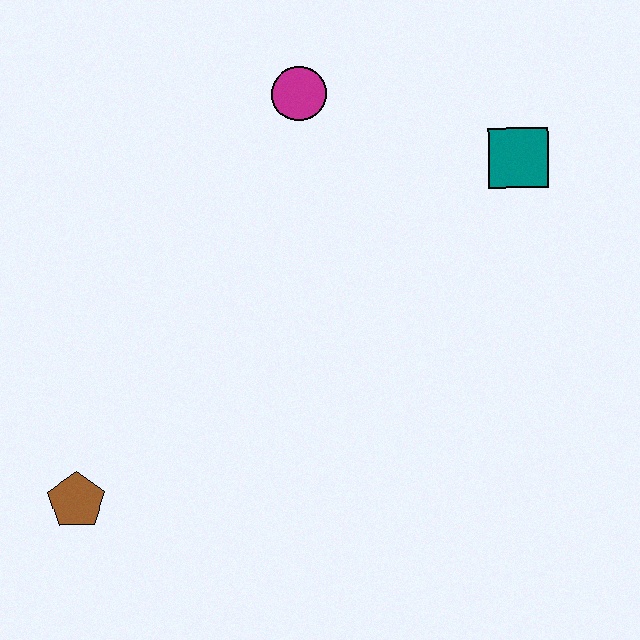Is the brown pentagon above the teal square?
No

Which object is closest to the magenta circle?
The teal square is closest to the magenta circle.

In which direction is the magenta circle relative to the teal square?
The magenta circle is to the left of the teal square.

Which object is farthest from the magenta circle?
The brown pentagon is farthest from the magenta circle.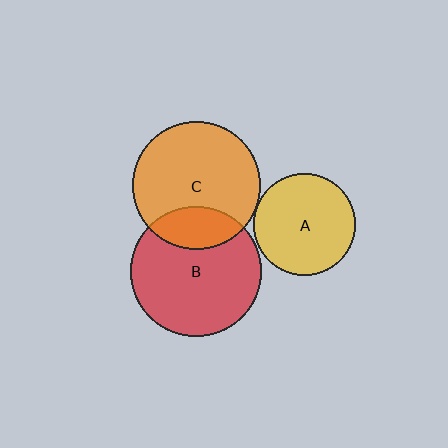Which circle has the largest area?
Circle B (red).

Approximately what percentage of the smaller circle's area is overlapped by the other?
Approximately 25%.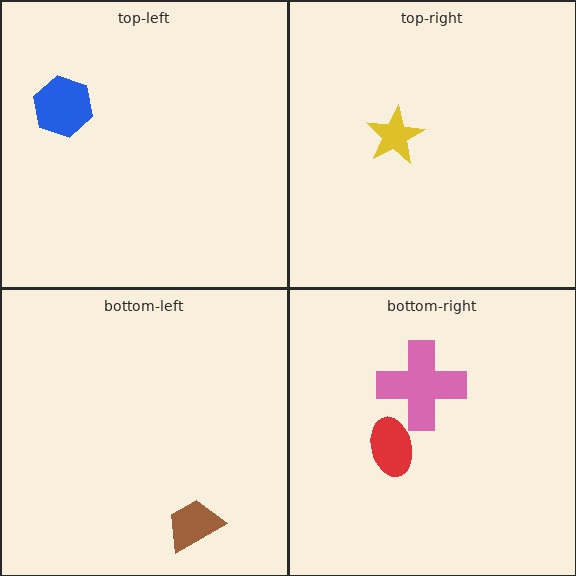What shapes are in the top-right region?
The yellow star.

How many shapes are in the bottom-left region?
1.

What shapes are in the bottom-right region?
The red ellipse, the pink cross.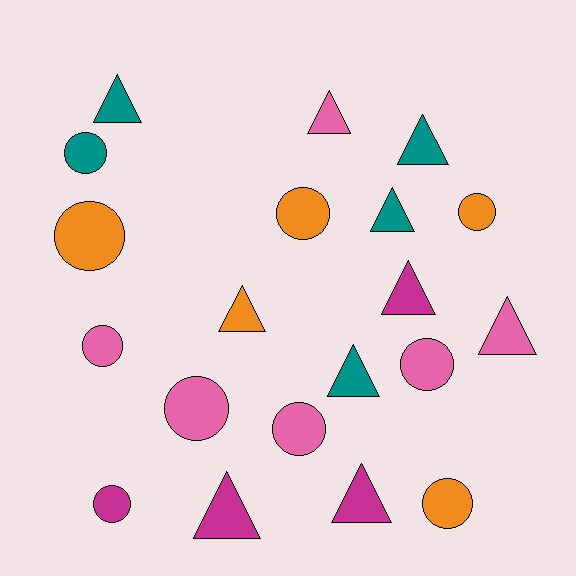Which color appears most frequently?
Pink, with 6 objects.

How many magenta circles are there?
There is 1 magenta circle.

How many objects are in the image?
There are 20 objects.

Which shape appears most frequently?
Circle, with 10 objects.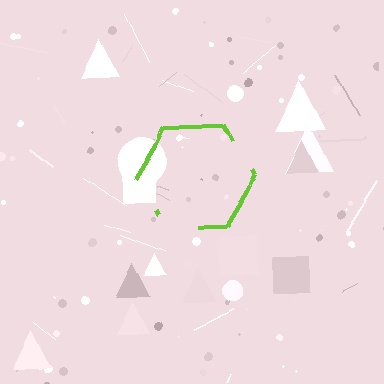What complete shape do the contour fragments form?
The contour fragments form a hexagon.